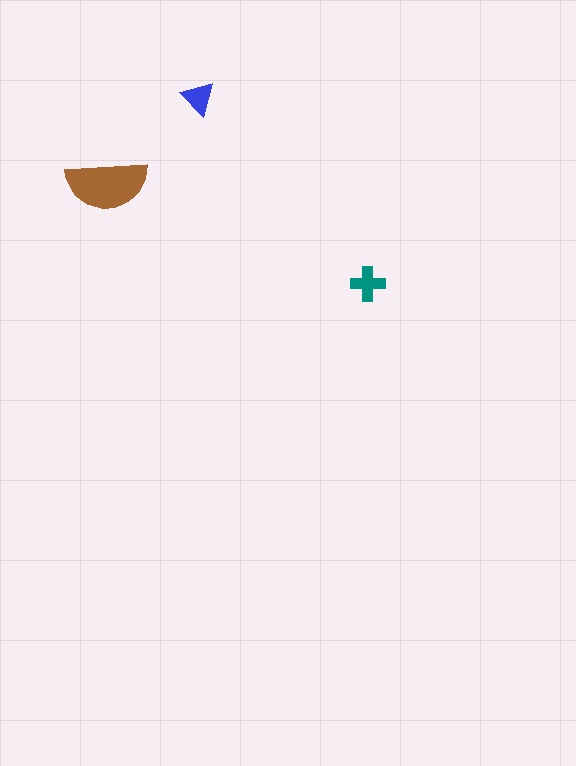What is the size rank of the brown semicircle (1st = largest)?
1st.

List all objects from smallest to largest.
The blue triangle, the teal cross, the brown semicircle.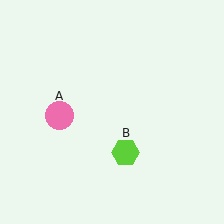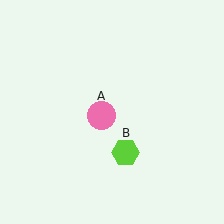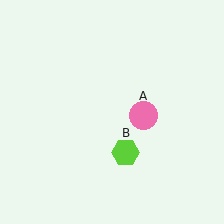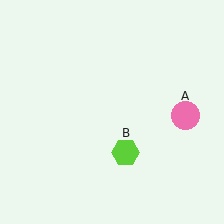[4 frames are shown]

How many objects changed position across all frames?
1 object changed position: pink circle (object A).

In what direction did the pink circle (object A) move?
The pink circle (object A) moved right.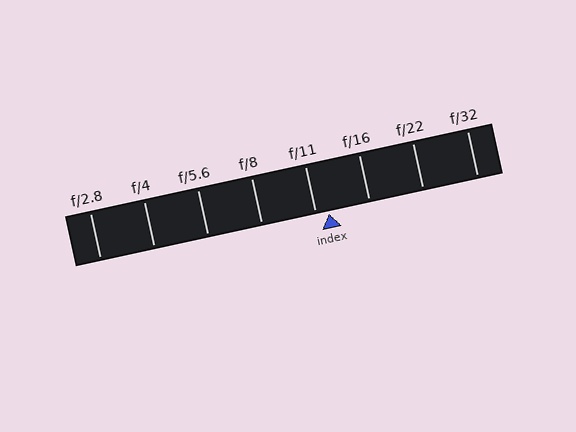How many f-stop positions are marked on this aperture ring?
There are 8 f-stop positions marked.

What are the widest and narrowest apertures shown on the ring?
The widest aperture shown is f/2.8 and the narrowest is f/32.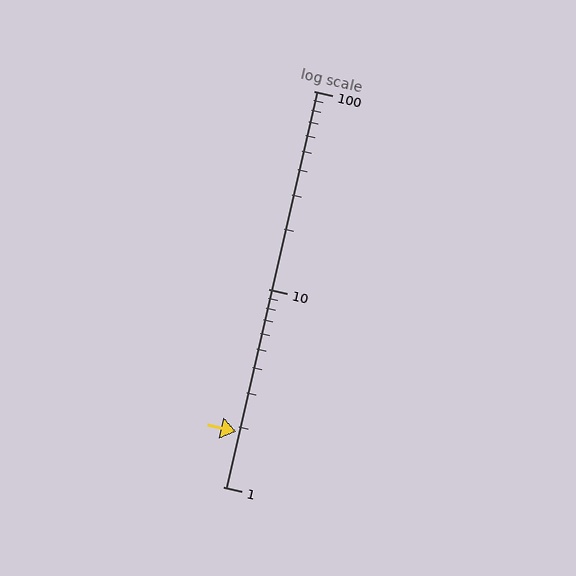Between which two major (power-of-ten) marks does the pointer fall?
The pointer is between 1 and 10.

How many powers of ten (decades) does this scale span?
The scale spans 2 decades, from 1 to 100.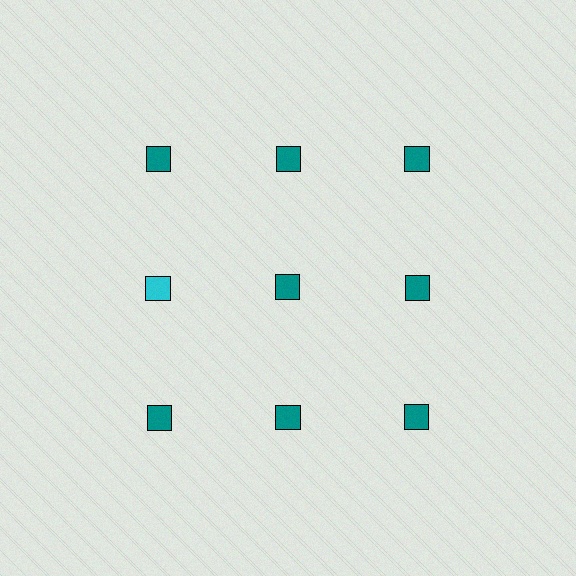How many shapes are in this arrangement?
There are 9 shapes arranged in a grid pattern.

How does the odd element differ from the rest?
It has a different color: cyan instead of teal.